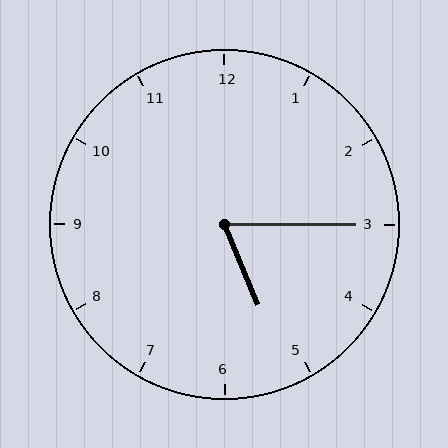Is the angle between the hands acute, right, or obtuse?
It is acute.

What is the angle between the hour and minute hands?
Approximately 68 degrees.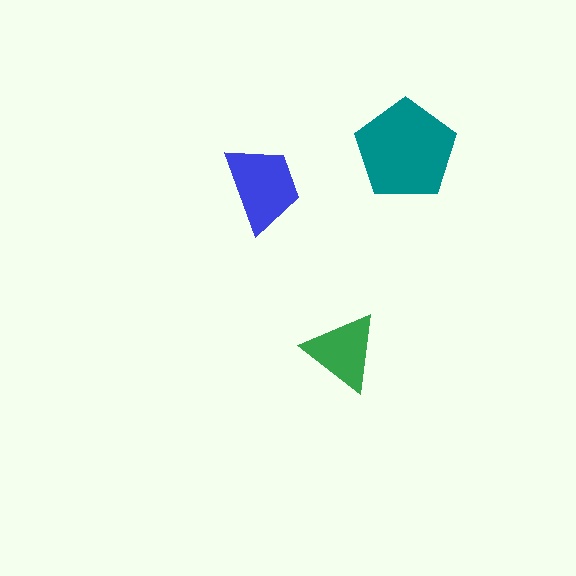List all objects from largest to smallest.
The teal pentagon, the blue trapezoid, the green triangle.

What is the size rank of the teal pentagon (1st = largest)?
1st.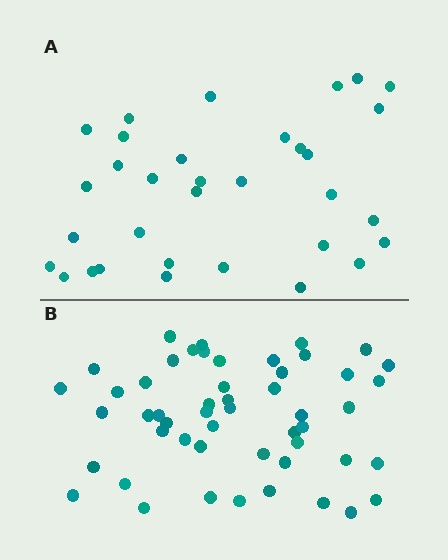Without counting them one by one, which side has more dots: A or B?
Region B (the bottom region) has more dots.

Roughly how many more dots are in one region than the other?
Region B has approximately 20 more dots than region A.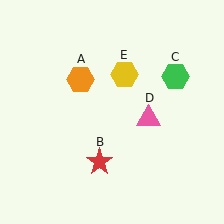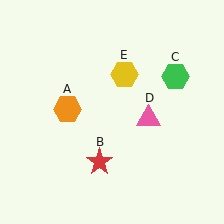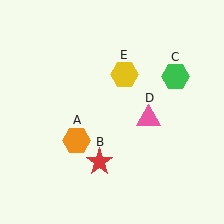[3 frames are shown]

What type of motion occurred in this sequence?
The orange hexagon (object A) rotated counterclockwise around the center of the scene.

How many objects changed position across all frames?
1 object changed position: orange hexagon (object A).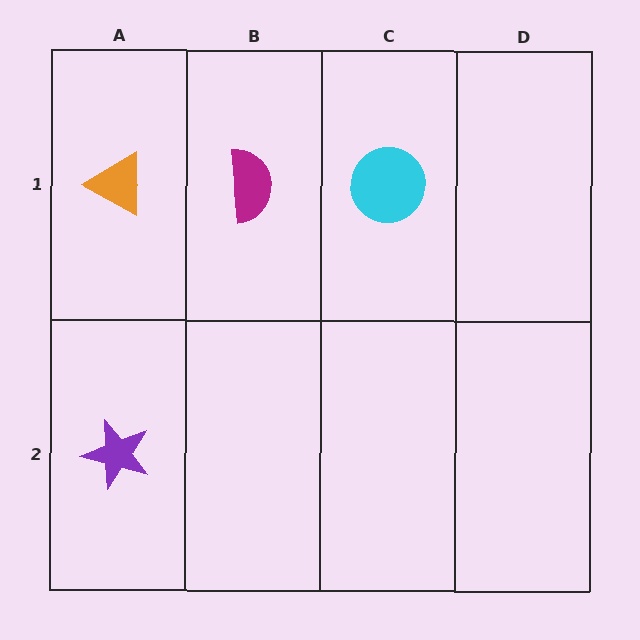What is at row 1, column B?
A magenta semicircle.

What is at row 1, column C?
A cyan circle.